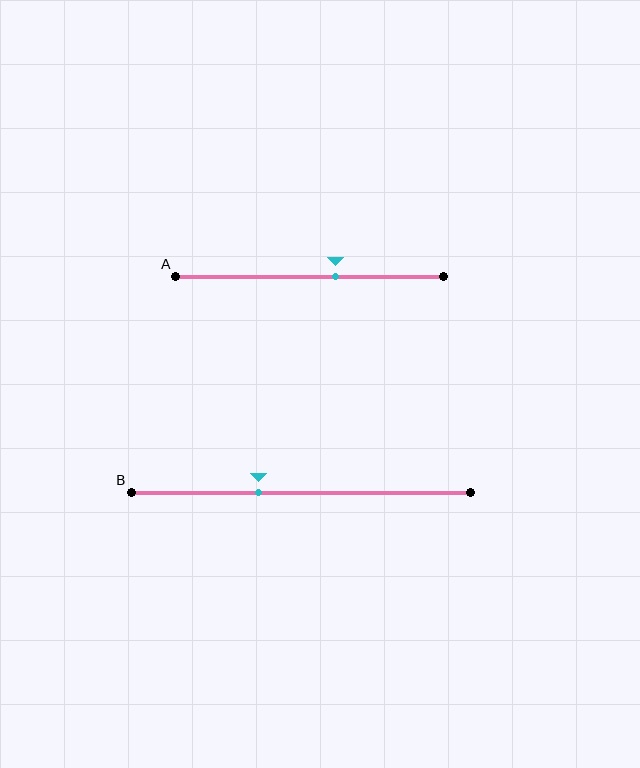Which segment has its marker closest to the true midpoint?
Segment A has its marker closest to the true midpoint.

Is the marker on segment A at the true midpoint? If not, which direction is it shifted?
No, the marker on segment A is shifted to the right by about 10% of the segment length.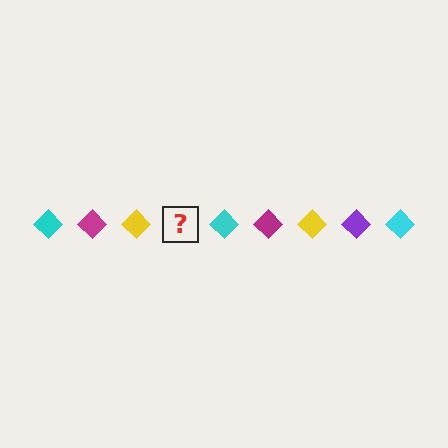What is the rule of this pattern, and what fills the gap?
The rule is that the pattern cycles through cyan, magenta, yellow, purple diamonds. The gap should be filled with a purple diamond.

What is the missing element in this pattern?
The missing element is a purple diamond.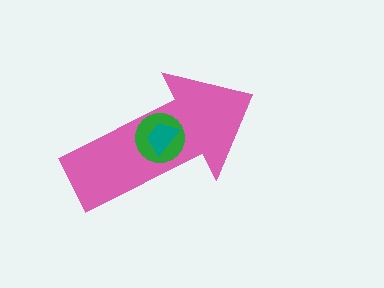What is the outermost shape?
The pink arrow.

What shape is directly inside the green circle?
The teal trapezoid.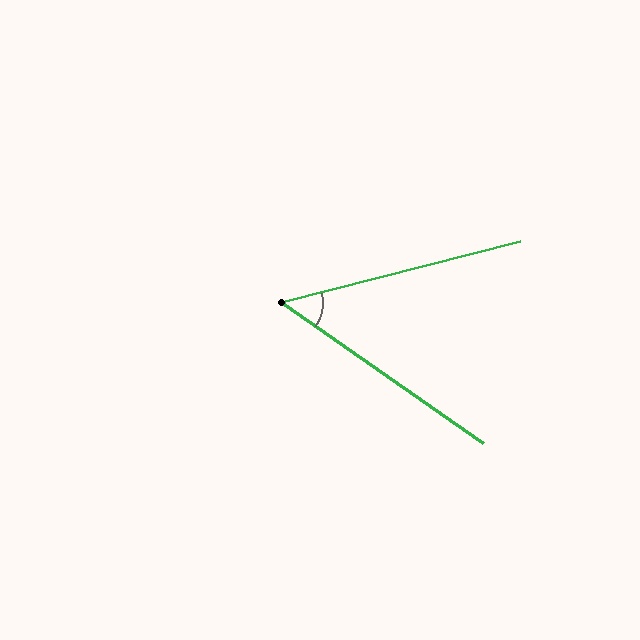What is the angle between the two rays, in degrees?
Approximately 49 degrees.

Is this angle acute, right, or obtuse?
It is acute.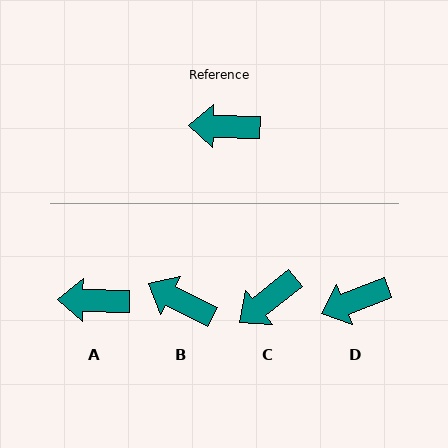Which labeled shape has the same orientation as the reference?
A.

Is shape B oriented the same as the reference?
No, it is off by about 26 degrees.